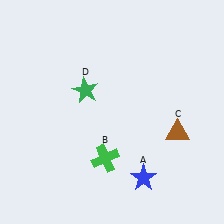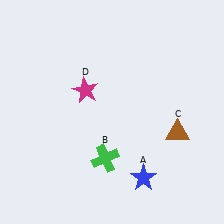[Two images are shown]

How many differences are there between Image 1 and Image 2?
There is 1 difference between the two images.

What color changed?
The star (D) changed from green in Image 1 to magenta in Image 2.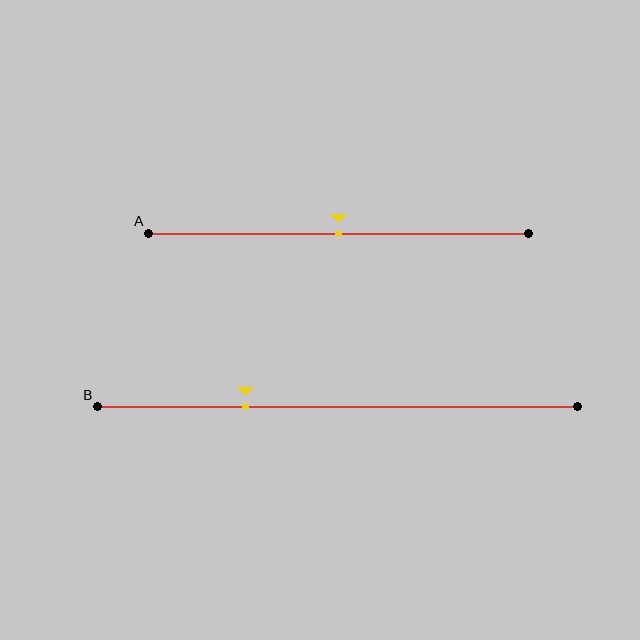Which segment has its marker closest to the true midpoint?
Segment A has its marker closest to the true midpoint.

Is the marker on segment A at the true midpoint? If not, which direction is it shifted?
Yes, the marker on segment A is at the true midpoint.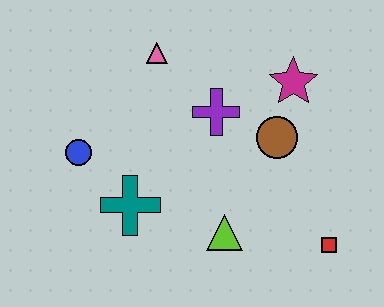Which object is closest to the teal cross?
The blue circle is closest to the teal cross.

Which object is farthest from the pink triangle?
The red square is farthest from the pink triangle.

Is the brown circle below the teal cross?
No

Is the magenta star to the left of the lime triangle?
No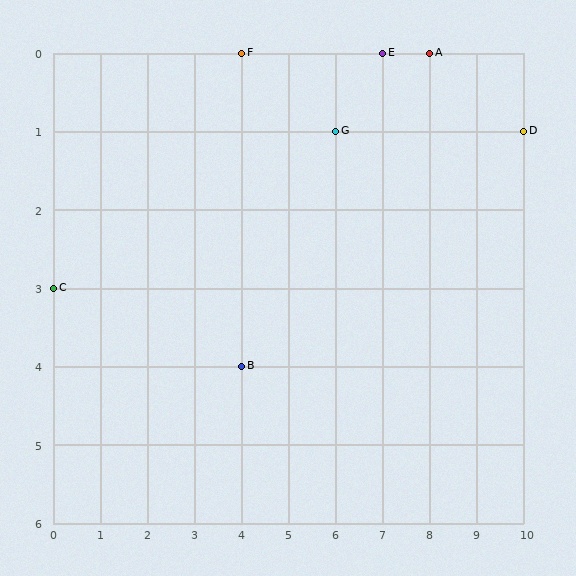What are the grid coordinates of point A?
Point A is at grid coordinates (8, 0).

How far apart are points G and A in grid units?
Points G and A are 2 columns and 1 row apart (about 2.2 grid units diagonally).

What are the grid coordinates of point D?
Point D is at grid coordinates (10, 1).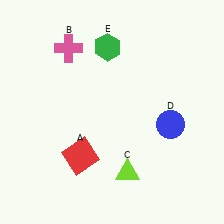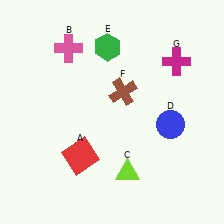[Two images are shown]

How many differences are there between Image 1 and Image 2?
There are 2 differences between the two images.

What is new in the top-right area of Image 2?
A magenta cross (G) was added in the top-right area of Image 2.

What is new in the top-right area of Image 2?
A brown cross (F) was added in the top-right area of Image 2.